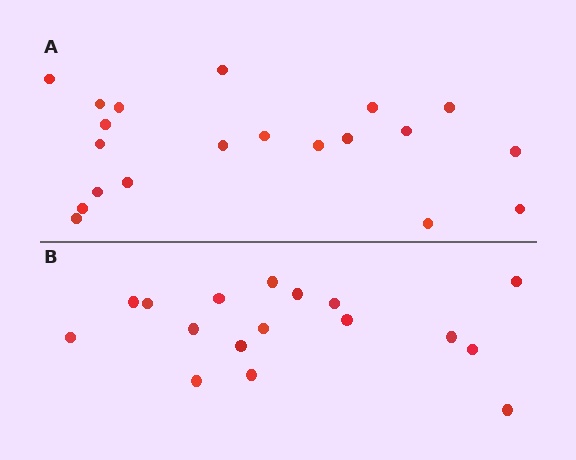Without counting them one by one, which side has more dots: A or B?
Region A (the top region) has more dots.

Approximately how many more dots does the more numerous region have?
Region A has just a few more — roughly 2 or 3 more dots than region B.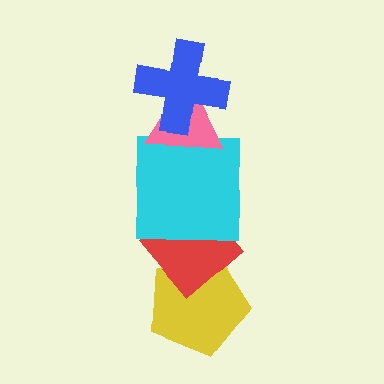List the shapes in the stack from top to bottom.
From top to bottom: the blue cross, the pink triangle, the cyan square, the red diamond, the yellow pentagon.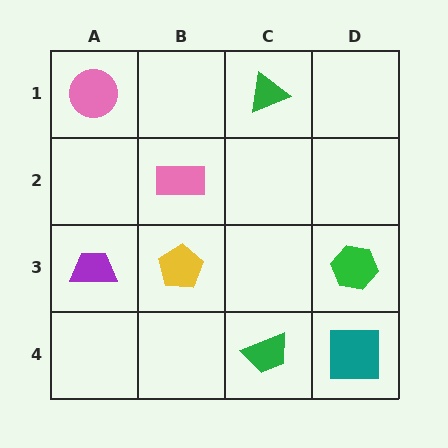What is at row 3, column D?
A green hexagon.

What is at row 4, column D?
A teal square.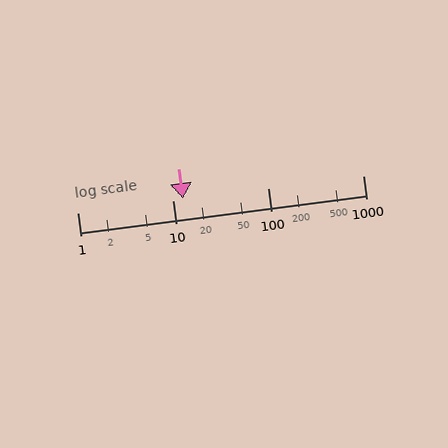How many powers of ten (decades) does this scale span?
The scale spans 3 decades, from 1 to 1000.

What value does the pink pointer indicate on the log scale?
The pointer indicates approximately 13.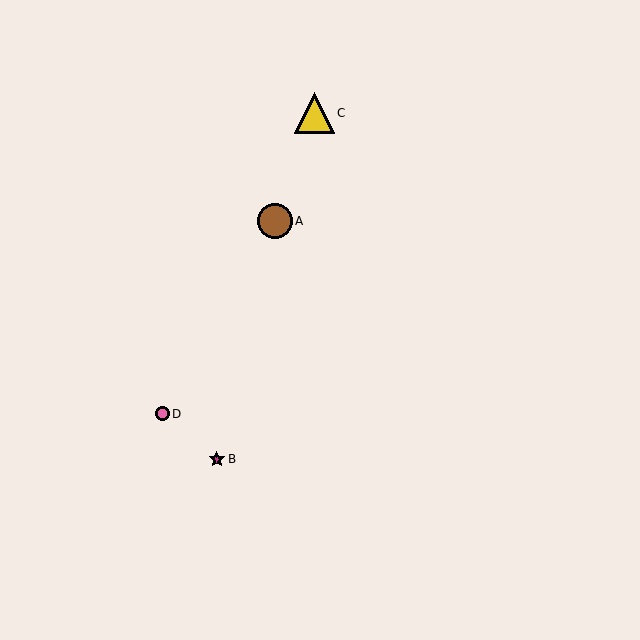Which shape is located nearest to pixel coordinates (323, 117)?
The yellow triangle (labeled C) at (314, 113) is nearest to that location.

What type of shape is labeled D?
Shape D is a pink circle.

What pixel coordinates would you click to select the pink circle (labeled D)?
Click at (162, 414) to select the pink circle D.